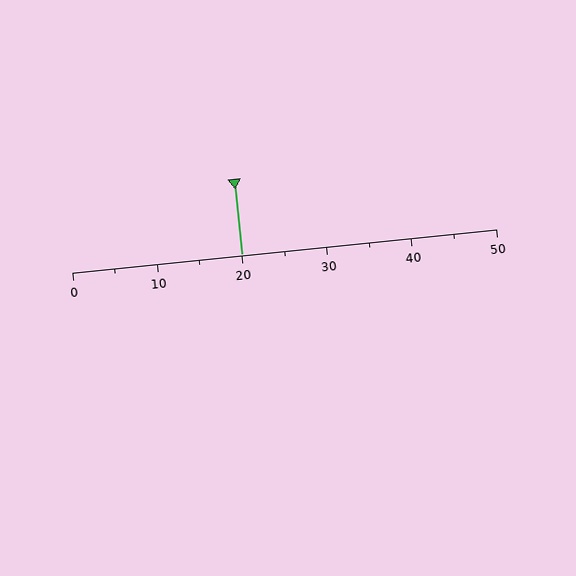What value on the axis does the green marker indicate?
The marker indicates approximately 20.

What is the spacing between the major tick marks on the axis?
The major ticks are spaced 10 apart.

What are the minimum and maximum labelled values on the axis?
The axis runs from 0 to 50.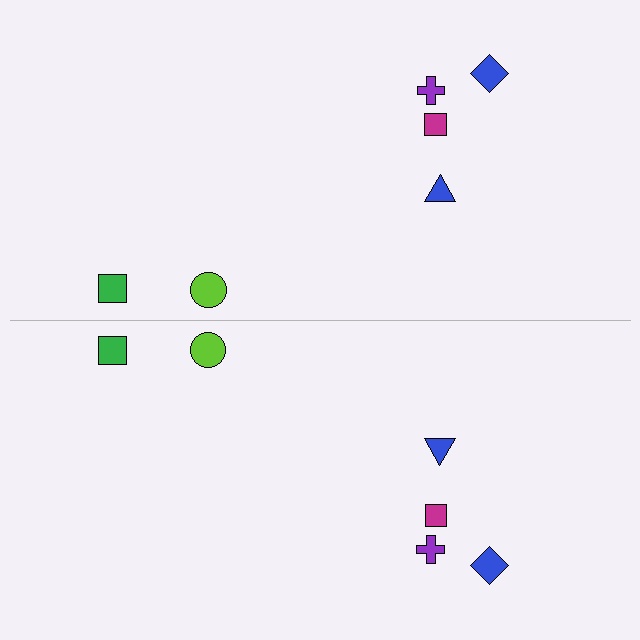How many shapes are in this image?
There are 12 shapes in this image.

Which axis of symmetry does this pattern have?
The pattern has a horizontal axis of symmetry running through the center of the image.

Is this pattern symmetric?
Yes, this pattern has bilateral (reflection) symmetry.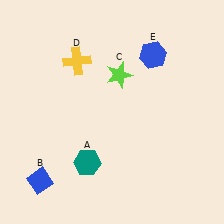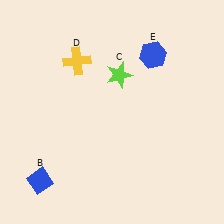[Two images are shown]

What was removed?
The teal hexagon (A) was removed in Image 2.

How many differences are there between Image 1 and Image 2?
There is 1 difference between the two images.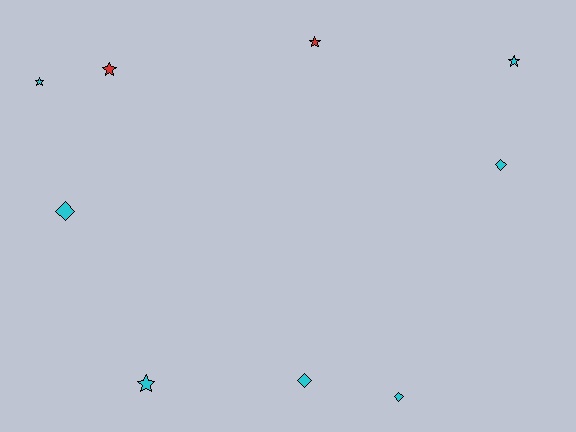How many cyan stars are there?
There are 3 cyan stars.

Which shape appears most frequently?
Star, with 5 objects.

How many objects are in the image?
There are 9 objects.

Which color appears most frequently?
Cyan, with 7 objects.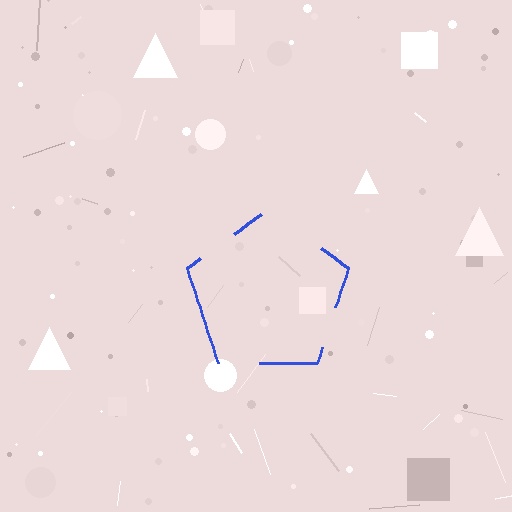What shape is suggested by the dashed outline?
The dashed outline suggests a pentagon.